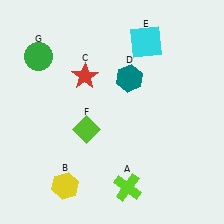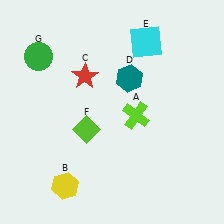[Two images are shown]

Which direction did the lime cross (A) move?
The lime cross (A) moved up.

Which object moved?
The lime cross (A) moved up.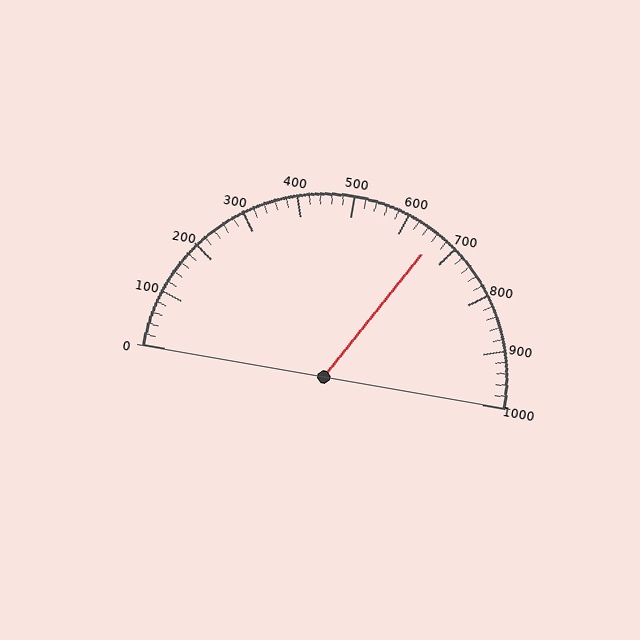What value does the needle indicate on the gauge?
The needle indicates approximately 660.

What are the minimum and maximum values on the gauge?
The gauge ranges from 0 to 1000.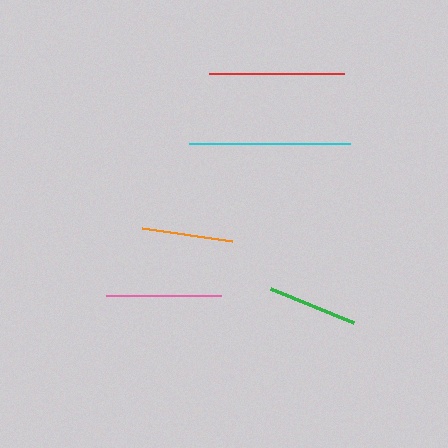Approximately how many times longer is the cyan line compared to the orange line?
The cyan line is approximately 1.8 times the length of the orange line.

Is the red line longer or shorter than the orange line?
The red line is longer than the orange line.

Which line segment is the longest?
The cyan line is the longest at approximately 161 pixels.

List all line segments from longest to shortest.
From longest to shortest: cyan, red, pink, orange, green.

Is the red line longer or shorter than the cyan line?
The cyan line is longer than the red line.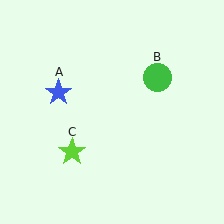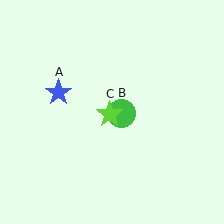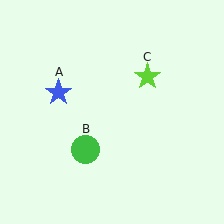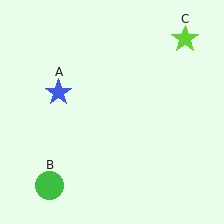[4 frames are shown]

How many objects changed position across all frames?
2 objects changed position: green circle (object B), lime star (object C).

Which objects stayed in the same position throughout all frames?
Blue star (object A) remained stationary.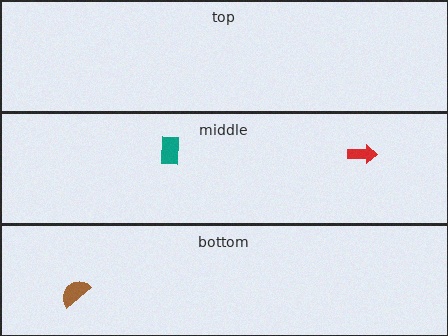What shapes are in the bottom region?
The brown semicircle.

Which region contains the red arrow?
The middle region.